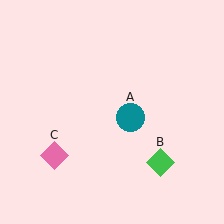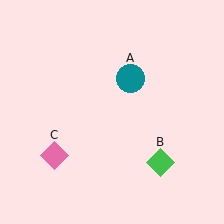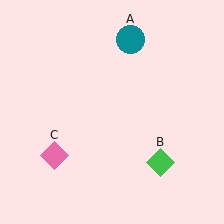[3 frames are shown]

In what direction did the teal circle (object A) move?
The teal circle (object A) moved up.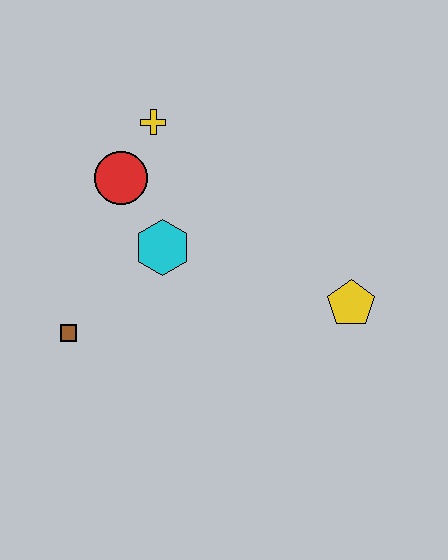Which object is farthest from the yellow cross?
The yellow pentagon is farthest from the yellow cross.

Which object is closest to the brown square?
The cyan hexagon is closest to the brown square.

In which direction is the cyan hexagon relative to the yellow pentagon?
The cyan hexagon is to the left of the yellow pentagon.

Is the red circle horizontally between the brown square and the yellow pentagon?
Yes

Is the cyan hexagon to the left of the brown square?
No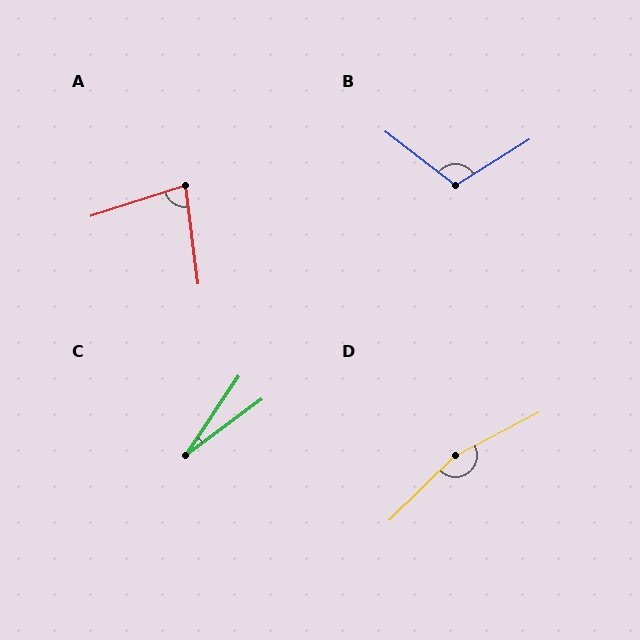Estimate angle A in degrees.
Approximately 79 degrees.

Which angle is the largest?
D, at approximately 163 degrees.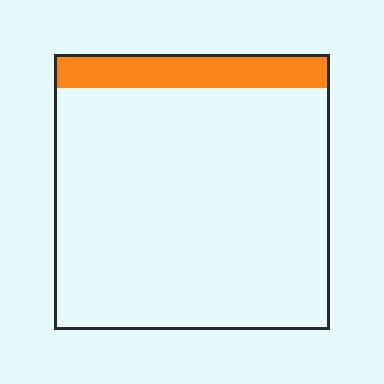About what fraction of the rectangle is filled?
About one eighth (1/8).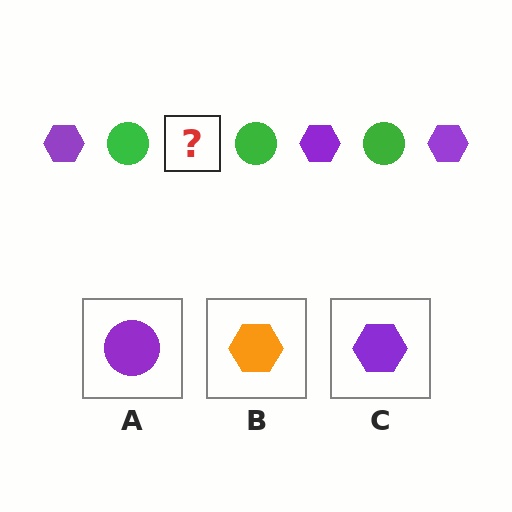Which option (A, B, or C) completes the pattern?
C.